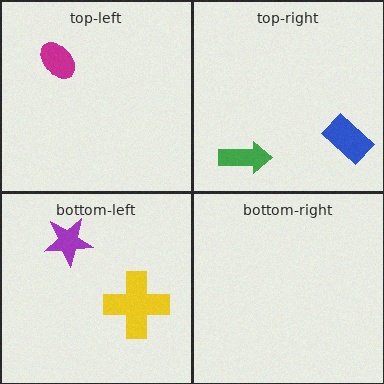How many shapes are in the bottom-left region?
2.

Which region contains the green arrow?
The top-right region.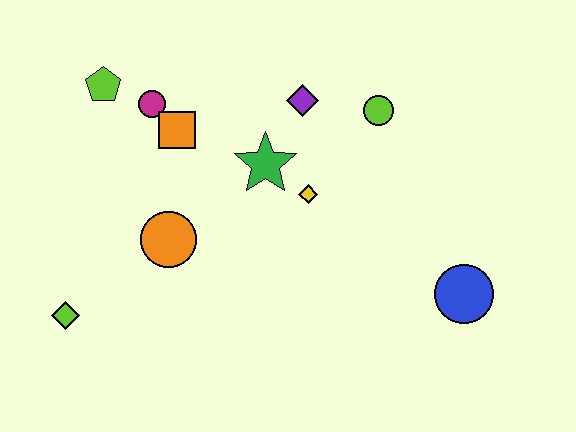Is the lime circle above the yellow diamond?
Yes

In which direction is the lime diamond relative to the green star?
The lime diamond is to the left of the green star.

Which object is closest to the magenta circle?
The orange square is closest to the magenta circle.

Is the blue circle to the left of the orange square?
No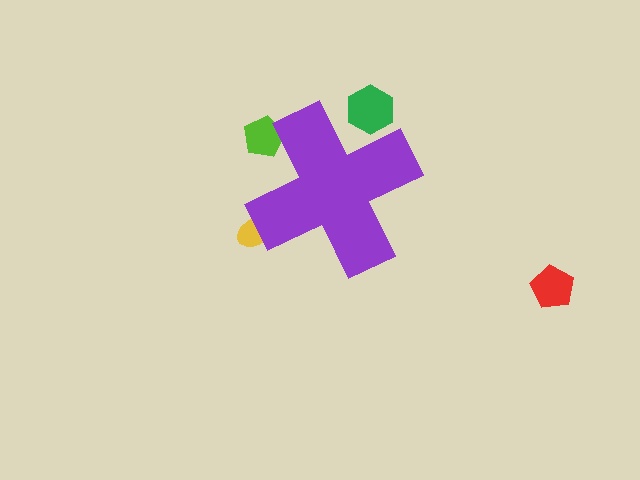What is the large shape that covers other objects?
A purple cross.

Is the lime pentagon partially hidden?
Yes, the lime pentagon is partially hidden behind the purple cross.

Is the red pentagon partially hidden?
No, the red pentagon is fully visible.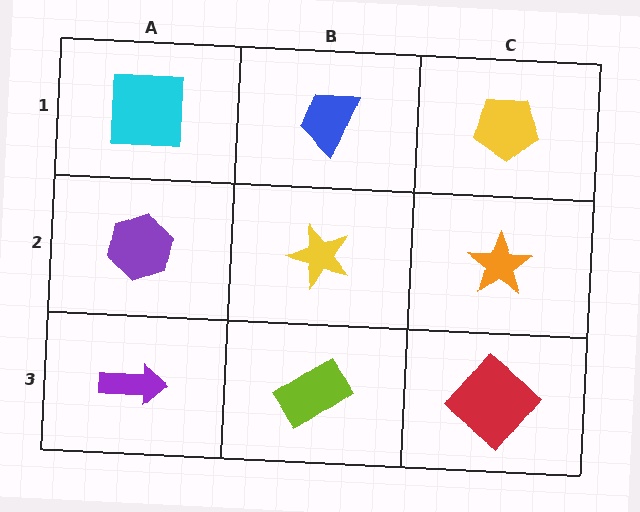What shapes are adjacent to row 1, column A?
A purple hexagon (row 2, column A), a blue trapezoid (row 1, column B).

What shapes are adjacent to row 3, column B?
A yellow star (row 2, column B), a purple arrow (row 3, column A), a red diamond (row 3, column C).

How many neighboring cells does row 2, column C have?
3.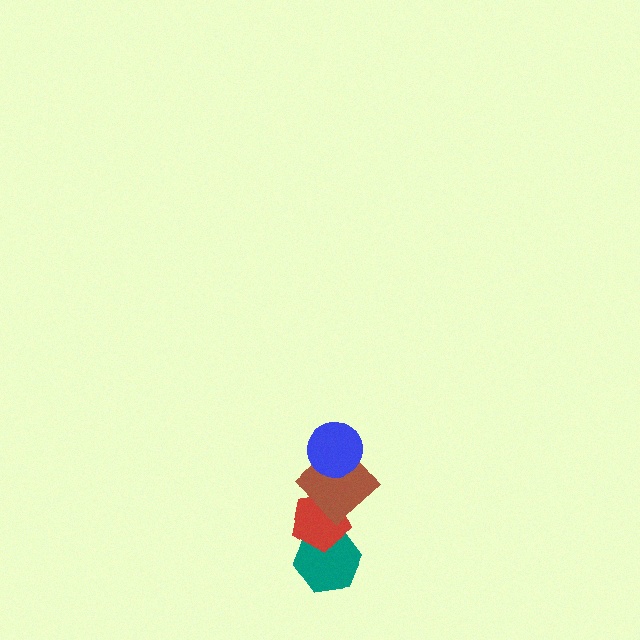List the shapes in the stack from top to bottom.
From top to bottom: the blue circle, the brown diamond, the red pentagon, the teal hexagon.